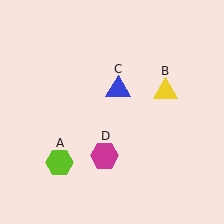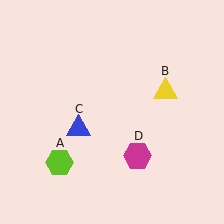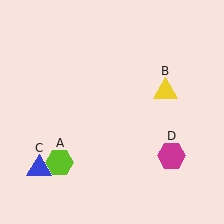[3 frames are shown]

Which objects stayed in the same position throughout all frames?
Lime hexagon (object A) and yellow triangle (object B) remained stationary.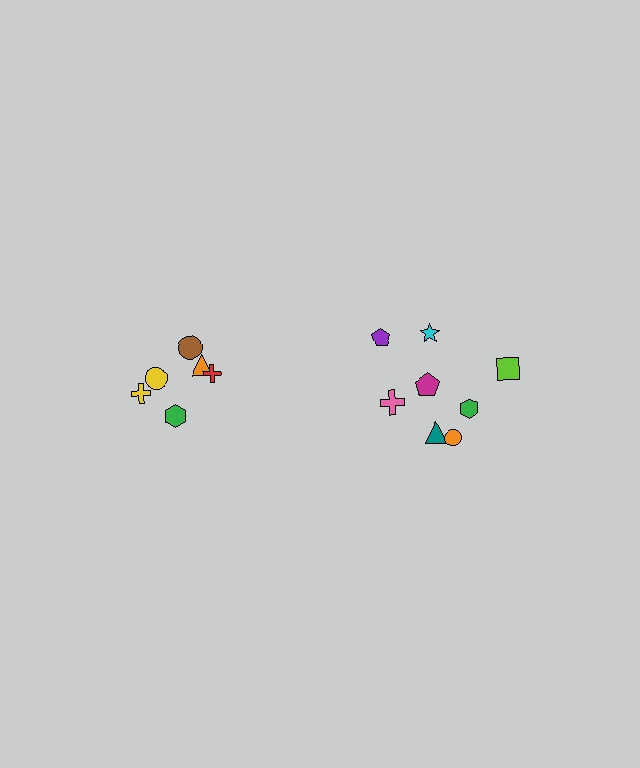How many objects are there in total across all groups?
There are 14 objects.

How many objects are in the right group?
There are 8 objects.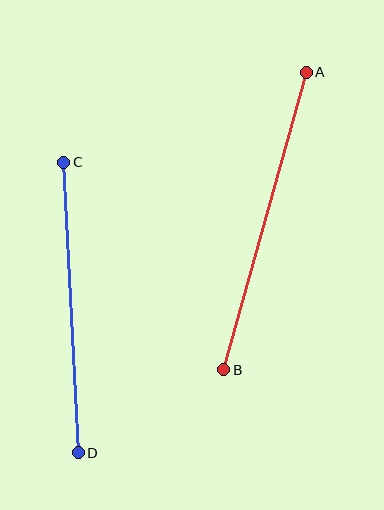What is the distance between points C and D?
The distance is approximately 291 pixels.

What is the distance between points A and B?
The distance is approximately 309 pixels.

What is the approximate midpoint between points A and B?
The midpoint is at approximately (265, 221) pixels.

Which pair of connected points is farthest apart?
Points A and B are farthest apart.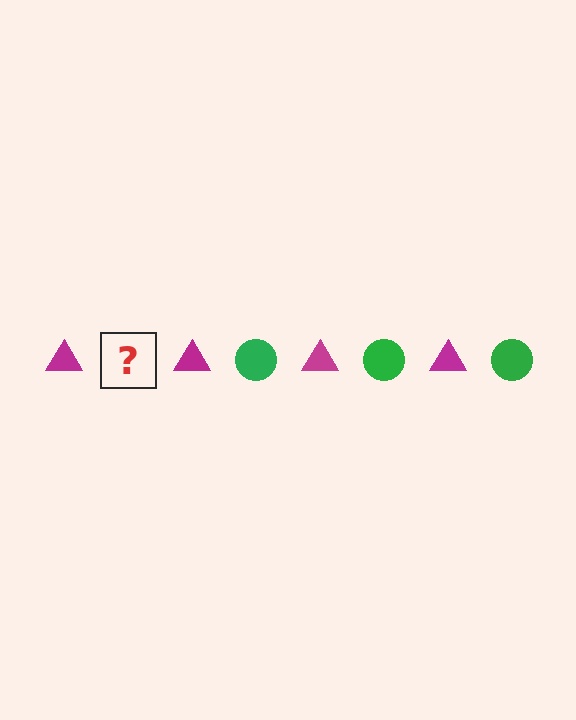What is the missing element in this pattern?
The missing element is a green circle.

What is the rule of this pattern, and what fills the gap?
The rule is that the pattern alternates between magenta triangle and green circle. The gap should be filled with a green circle.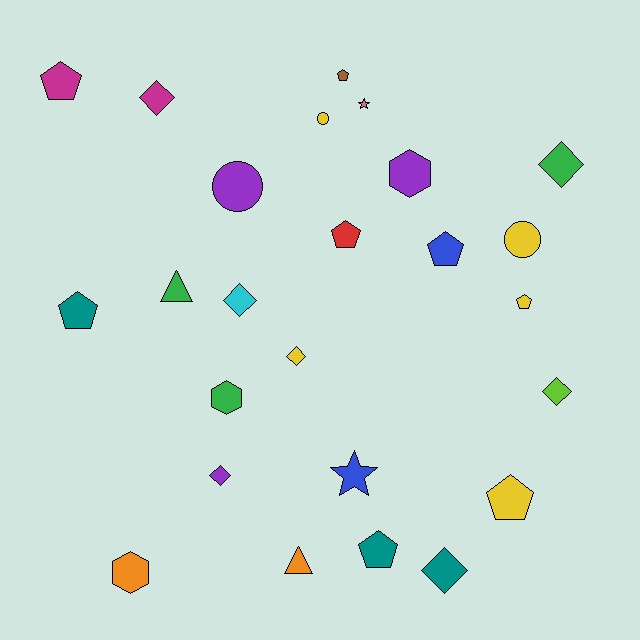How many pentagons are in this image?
There are 8 pentagons.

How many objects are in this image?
There are 25 objects.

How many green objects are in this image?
There are 3 green objects.